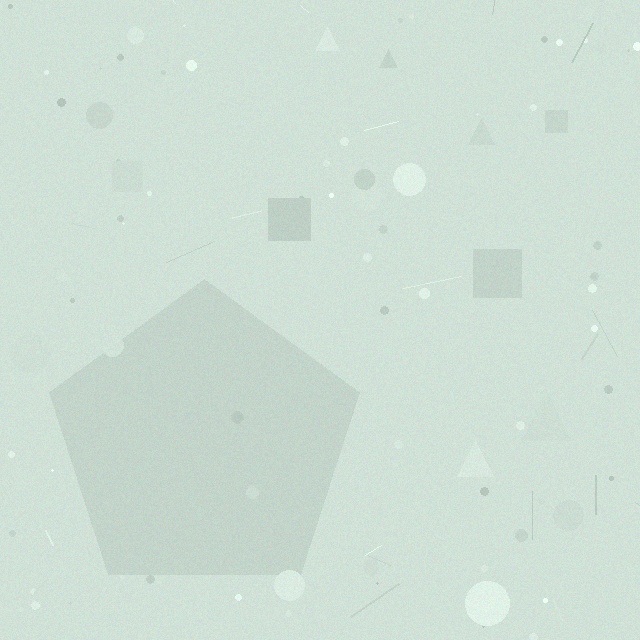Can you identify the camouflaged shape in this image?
The camouflaged shape is a pentagon.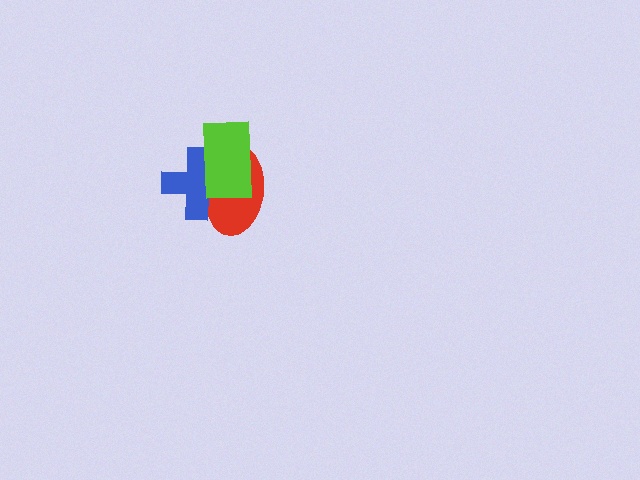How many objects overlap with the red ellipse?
2 objects overlap with the red ellipse.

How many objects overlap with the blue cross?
2 objects overlap with the blue cross.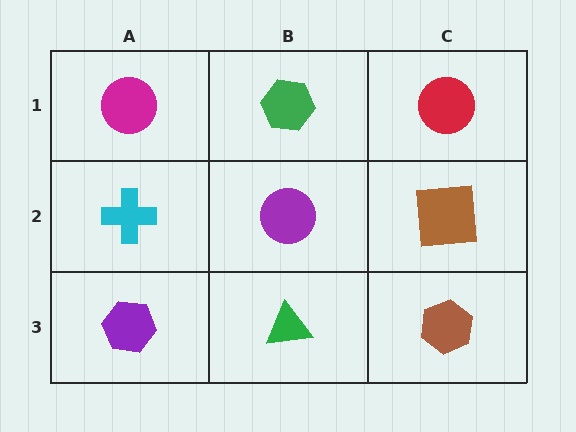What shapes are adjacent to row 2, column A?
A magenta circle (row 1, column A), a purple hexagon (row 3, column A), a purple circle (row 2, column B).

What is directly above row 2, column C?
A red circle.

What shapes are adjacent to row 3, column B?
A purple circle (row 2, column B), a purple hexagon (row 3, column A), a brown hexagon (row 3, column C).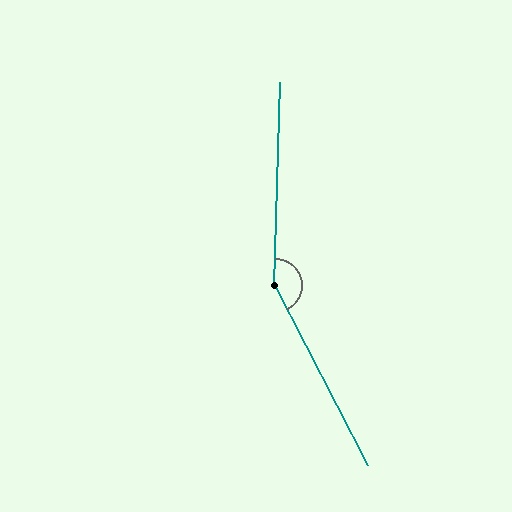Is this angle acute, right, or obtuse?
It is obtuse.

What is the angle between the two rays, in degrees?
Approximately 151 degrees.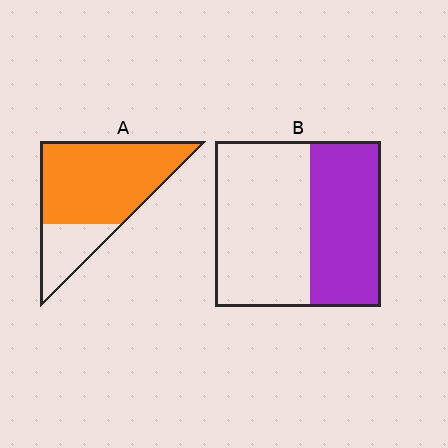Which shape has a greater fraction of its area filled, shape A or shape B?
Shape A.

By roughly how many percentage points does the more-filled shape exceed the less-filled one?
By roughly 30 percentage points (A over B).